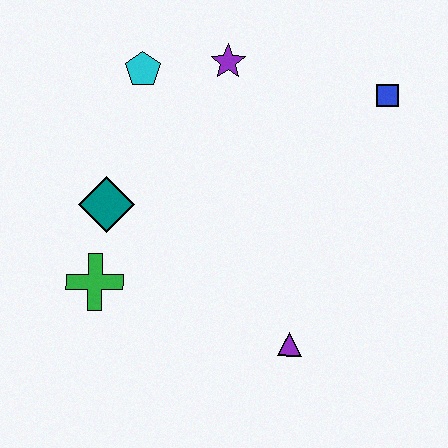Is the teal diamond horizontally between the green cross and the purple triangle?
Yes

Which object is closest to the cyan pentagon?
The purple star is closest to the cyan pentagon.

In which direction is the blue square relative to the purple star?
The blue square is to the right of the purple star.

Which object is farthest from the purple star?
The purple triangle is farthest from the purple star.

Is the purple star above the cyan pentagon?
Yes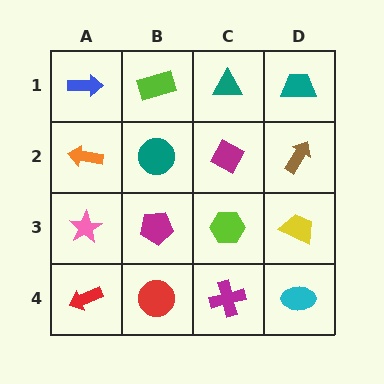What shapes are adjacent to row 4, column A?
A pink star (row 3, column A), a red circle (row 4, column B).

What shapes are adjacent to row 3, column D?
A brown arrow (row 2, column D), a cyan ellipse (row 4, column D), a lime hexagon (row 3, column C).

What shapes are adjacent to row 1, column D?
A brown arrow (row 2, column D), a teal triangle (row 1, column C).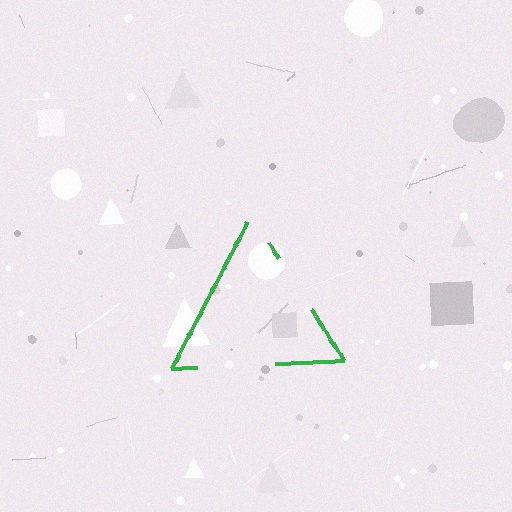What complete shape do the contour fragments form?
The contour fragments form a triangle.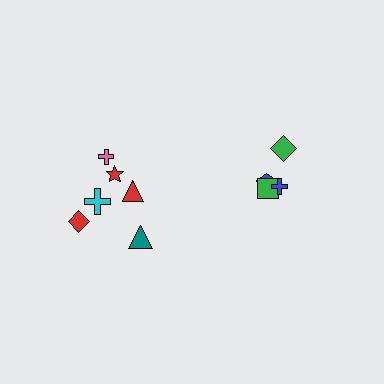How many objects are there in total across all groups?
There are 10 objects.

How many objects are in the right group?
There are 4 objects.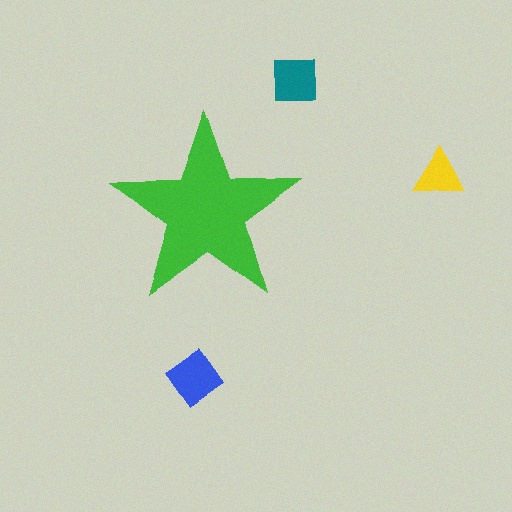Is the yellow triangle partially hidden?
No, the yellow triangle is fully visible.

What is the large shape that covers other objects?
A green star.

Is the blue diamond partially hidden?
No, the blue diamond is fully visible.